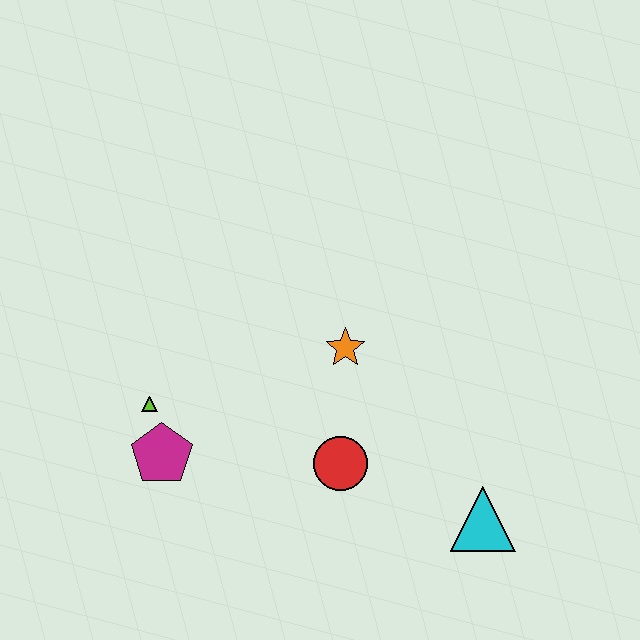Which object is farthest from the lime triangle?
The cyan triangle is farthest from the lime triangle.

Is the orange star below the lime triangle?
No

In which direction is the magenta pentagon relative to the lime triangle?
The magenta pentagon is below the lime triangle.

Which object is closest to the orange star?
The red circle is closest to the orange star.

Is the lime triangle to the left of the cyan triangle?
Yes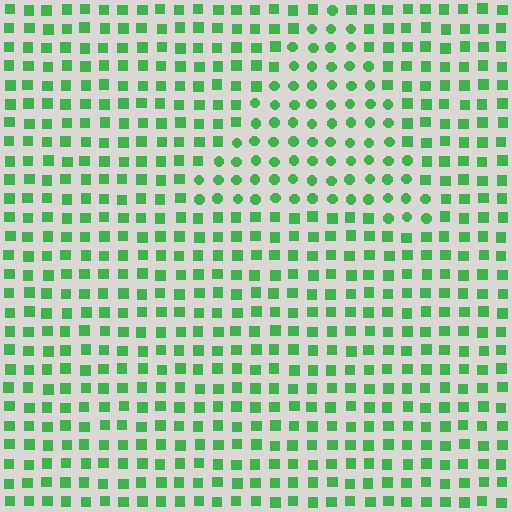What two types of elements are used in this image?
The image uses circles inside the triangle region and squares outside it.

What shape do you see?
I see a triangle.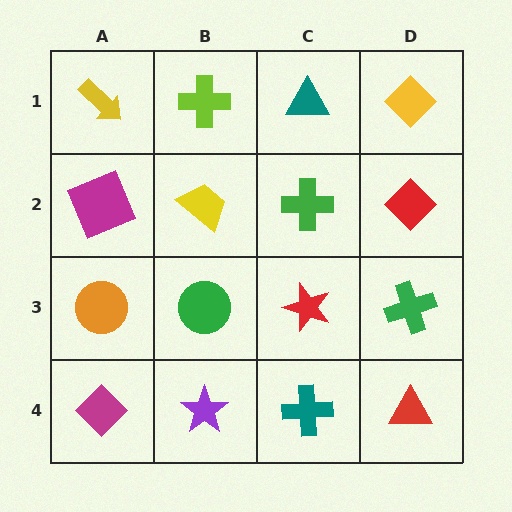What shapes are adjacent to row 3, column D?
A red diamond (row 2, column D), a red triangle (row 4, column D), a red star (row 3, column C).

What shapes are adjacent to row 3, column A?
A magenta square (row 2, column A), a magenta diamond (row 4, column A), a green circle (row 3, column B).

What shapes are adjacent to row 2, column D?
A yellow diamond (row 1, column D), a green cross (row 3, column D), a green cross (row 2, column C).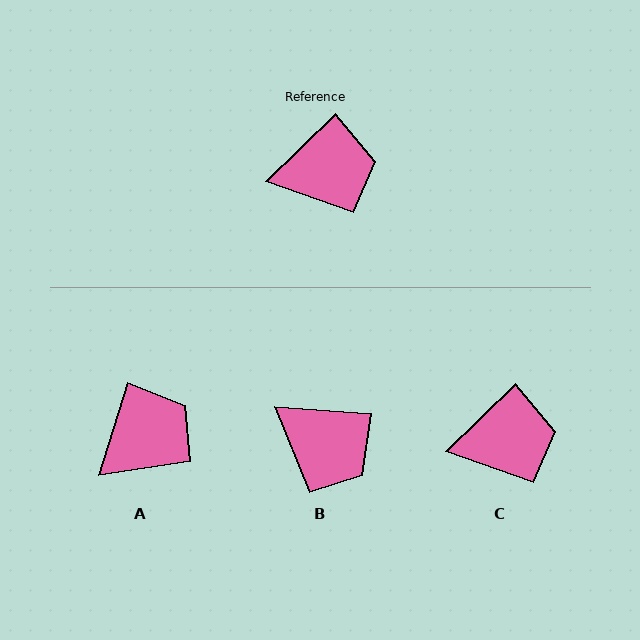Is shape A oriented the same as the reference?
No, it is off by about 28 degrees.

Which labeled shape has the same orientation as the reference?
C.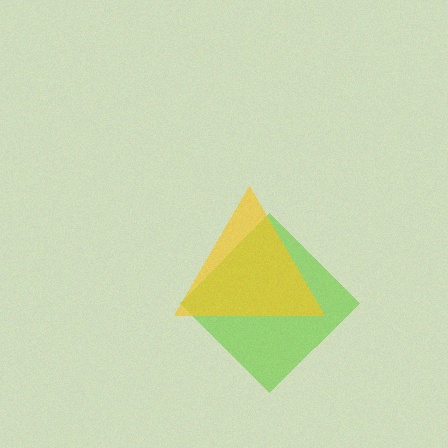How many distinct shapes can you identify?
There are 2 distinct shapes: a lime diamond, a yellow triangle.